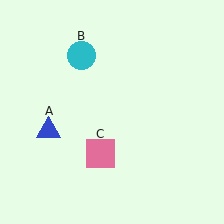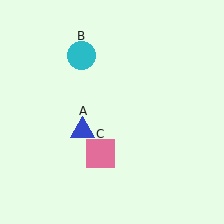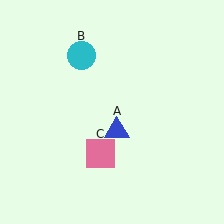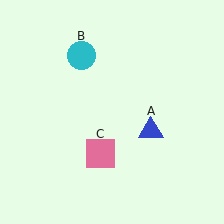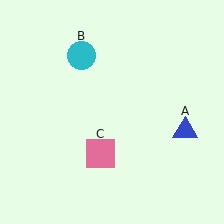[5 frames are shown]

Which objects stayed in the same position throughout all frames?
Cyan circle (object B) and pink square (object C) remained stationary.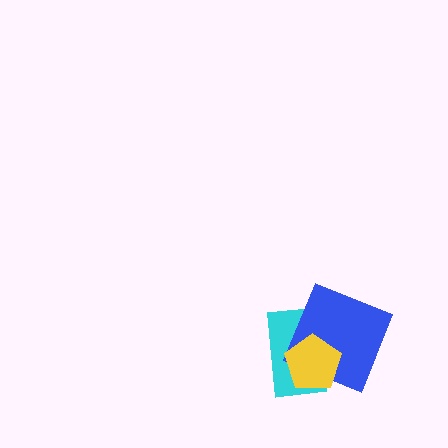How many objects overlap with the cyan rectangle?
2 objects overlap with the cyan rectangle.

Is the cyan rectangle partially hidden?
Yes, it is partially covered by another shape.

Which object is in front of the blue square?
The yellow pentagon is in front of the blue square.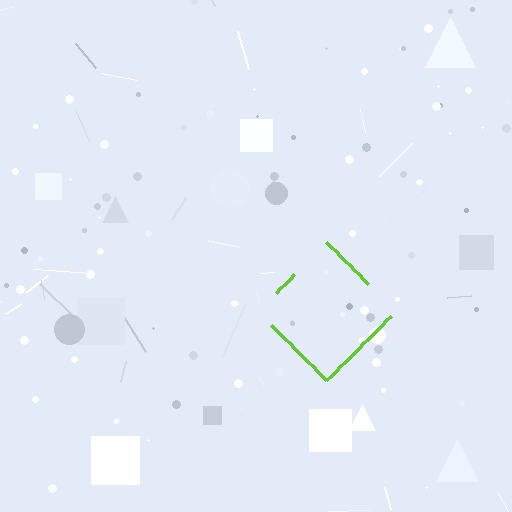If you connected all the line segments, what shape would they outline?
They would outline a diamond.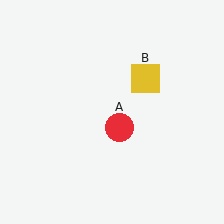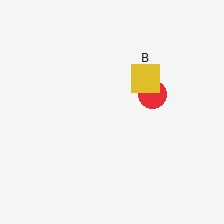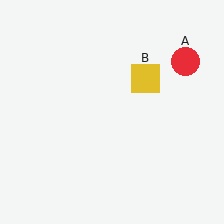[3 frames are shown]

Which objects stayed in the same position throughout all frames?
Yellow square (object B) remained stationary.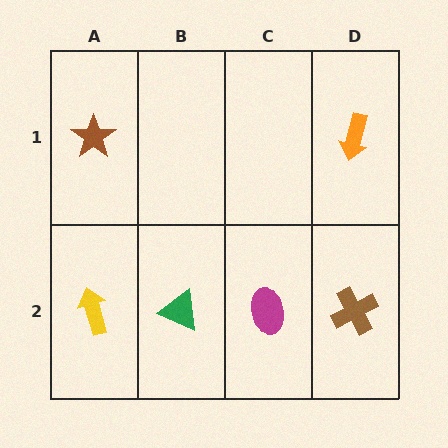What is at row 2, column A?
A yellow arrow.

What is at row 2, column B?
A green triangle.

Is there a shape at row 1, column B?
No, that cell is empty.